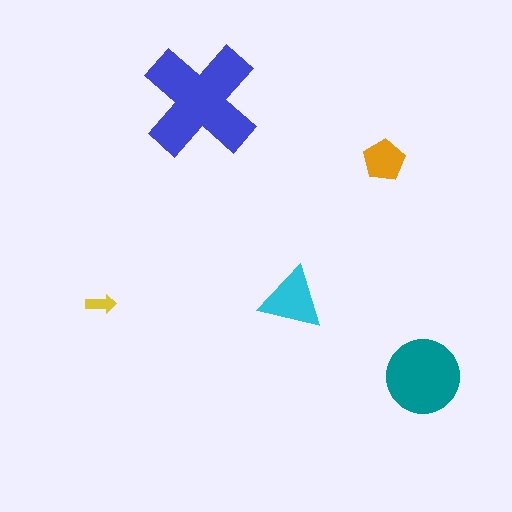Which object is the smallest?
The yellow arrow.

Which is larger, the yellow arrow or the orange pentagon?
The orange pentagon.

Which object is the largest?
The blue cross.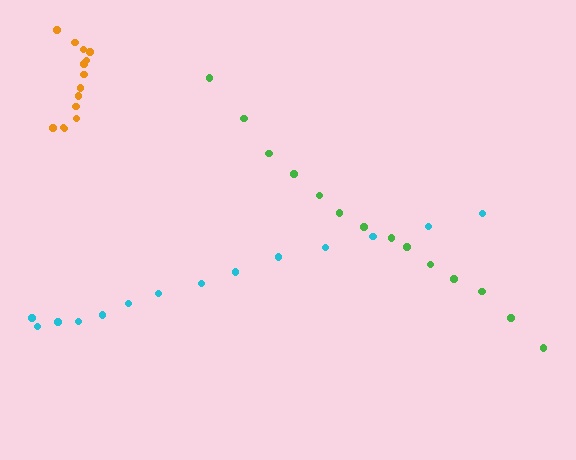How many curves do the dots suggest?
There are 3 distinct paths.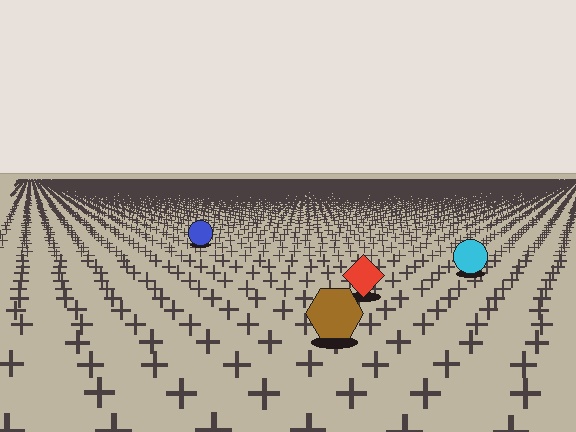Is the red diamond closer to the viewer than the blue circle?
Yes. The red diamond is closer — you can tell from the texture gradient: the ground texture is coarser near it.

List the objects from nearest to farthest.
From nearest to farthest: the brown hexagon, the red diamond, the cyan circle, the blue circle.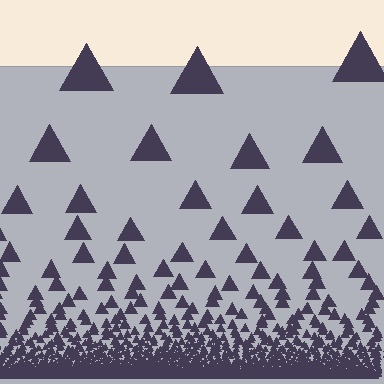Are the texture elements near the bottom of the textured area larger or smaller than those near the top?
Smaller. The gradient is inverted — elements near the bottom are smaller and denser.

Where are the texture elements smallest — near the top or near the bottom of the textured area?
Near the bottom.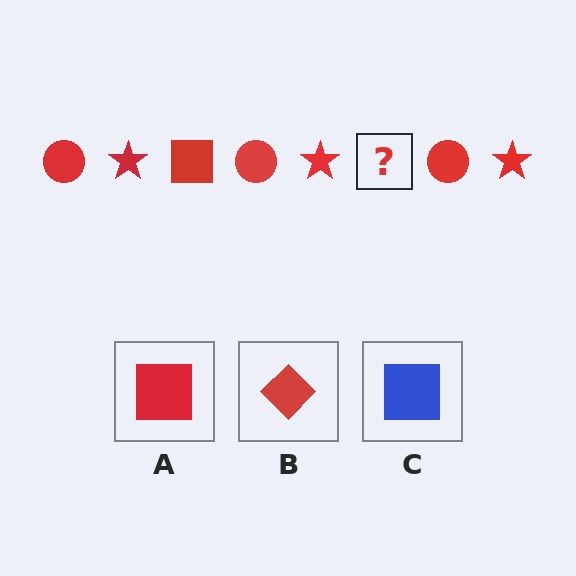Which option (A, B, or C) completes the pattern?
A.